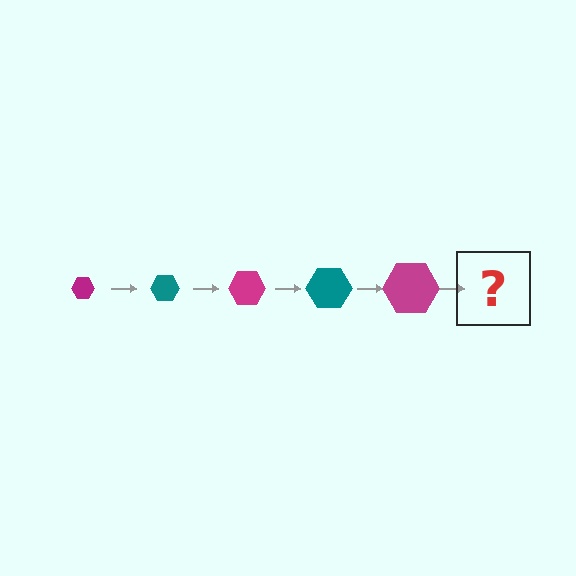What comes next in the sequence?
The next element should be a teal hexagon, larger than the previous one.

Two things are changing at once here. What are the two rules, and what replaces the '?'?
The two rules are that the hexagon grows larger each step and the color cycles through magenta and teal. The '?' should be a teal hexagon, larger than the previous one.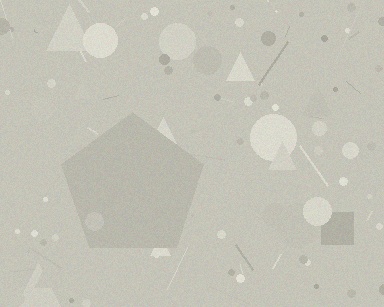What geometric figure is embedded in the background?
A pentagon is embedded in the background.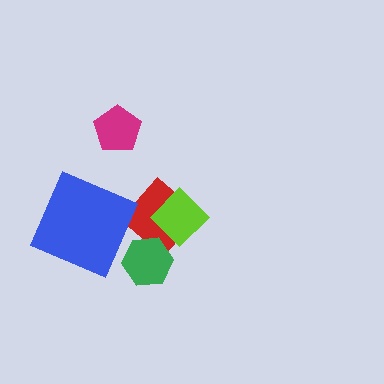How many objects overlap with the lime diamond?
1 object overlaps with the lime diamond.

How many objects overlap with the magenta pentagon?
0 objects overlap with the magenta pentagon.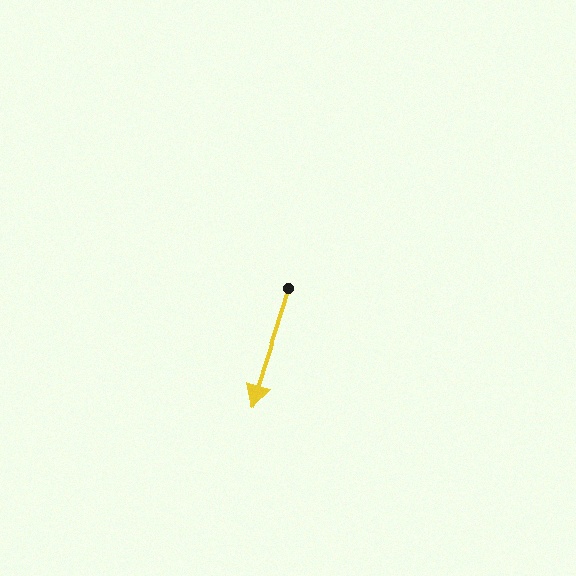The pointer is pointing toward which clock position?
Roughly 7 o'clock.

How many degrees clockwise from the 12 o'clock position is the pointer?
Approximately 197 degrees.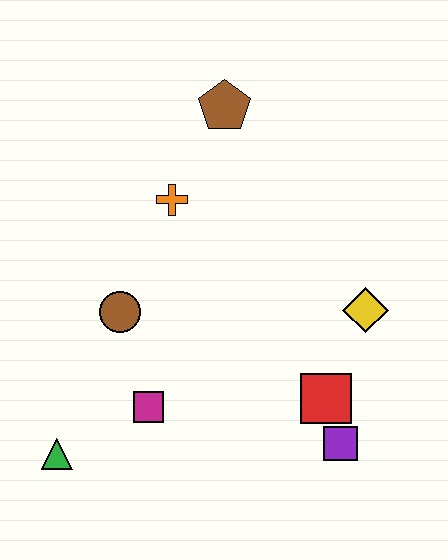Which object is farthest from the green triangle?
The brown pentagon is farthest from the green triangle.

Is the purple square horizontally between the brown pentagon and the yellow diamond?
Yes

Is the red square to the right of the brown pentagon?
Yes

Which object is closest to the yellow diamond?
The red square is closest to the yellow diamond.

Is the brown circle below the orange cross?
Yes